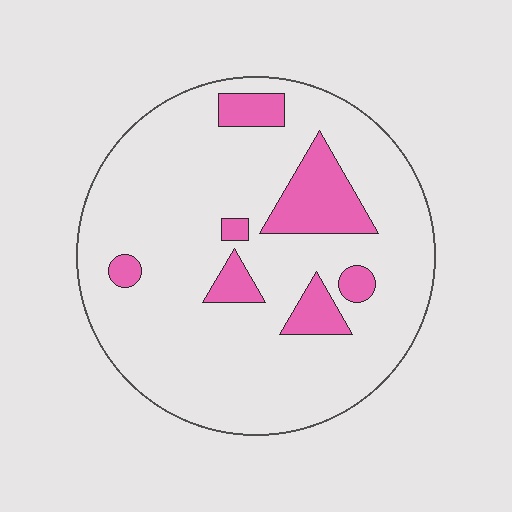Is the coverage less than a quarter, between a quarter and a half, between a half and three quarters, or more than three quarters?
Less than a quarter.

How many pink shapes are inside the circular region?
7.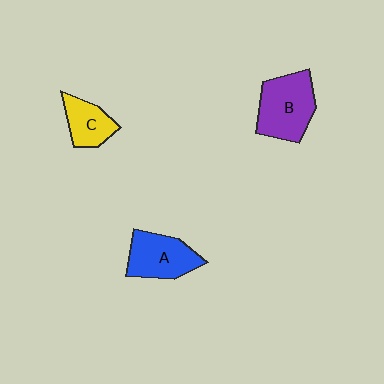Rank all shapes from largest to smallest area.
From largest to smallest: B (purple), A (blue), C (yellow).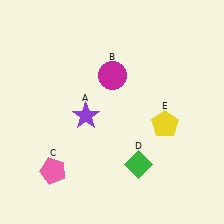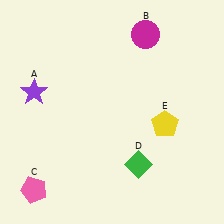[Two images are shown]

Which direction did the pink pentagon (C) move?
The pink pentagon (C) moved down.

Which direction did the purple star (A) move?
The purple star (A) moved left.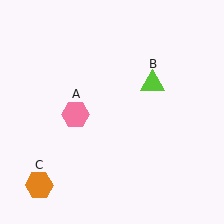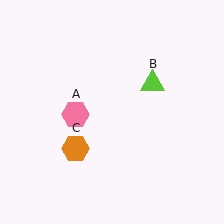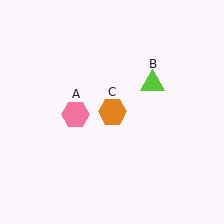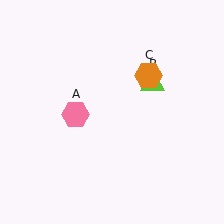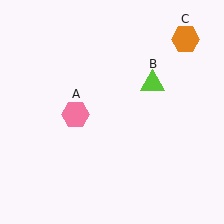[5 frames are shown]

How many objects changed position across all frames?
1 object changed position: orange hexagon (object C).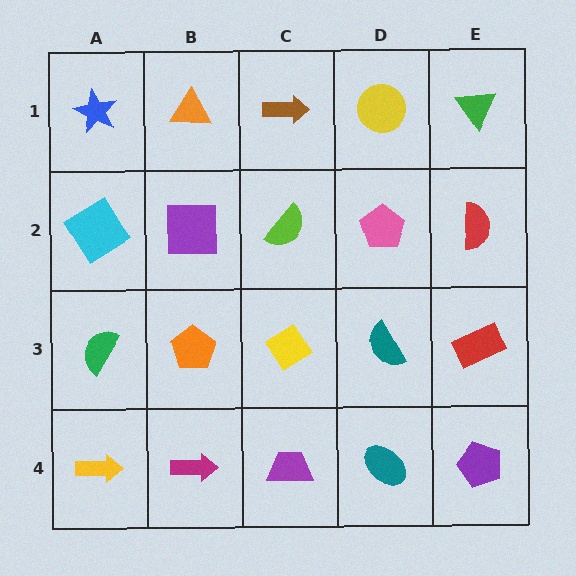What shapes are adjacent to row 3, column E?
A red semicircle (row 2, column E), a purple pentagon (row 4, column E), a teal semicircle (row 3, column D).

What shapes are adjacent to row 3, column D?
A pink pentagon (row 2, column D), a teal ellipse (row 4, column D), a yellow diamond (row 3, column C), a red rectangle (row 3, column E).